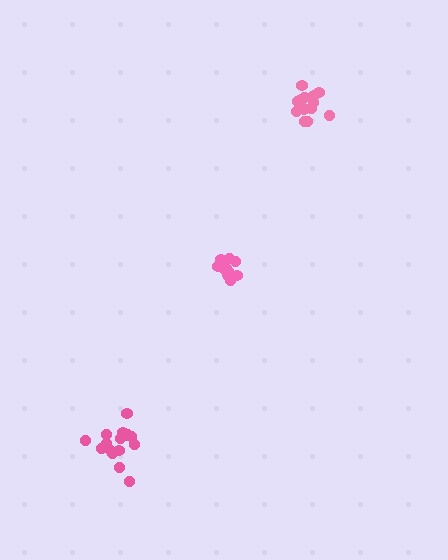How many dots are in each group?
Group 1: 13 dots, Group 2: 15 dots, Group 3: 10 dots (38 total).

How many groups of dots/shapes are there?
There are 3 groups.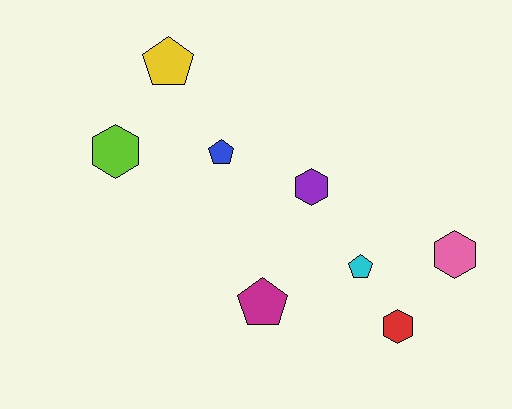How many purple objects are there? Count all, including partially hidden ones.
There is 1 purple object.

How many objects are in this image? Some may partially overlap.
There are 8 objects.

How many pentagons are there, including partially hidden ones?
There are 4 pentagons.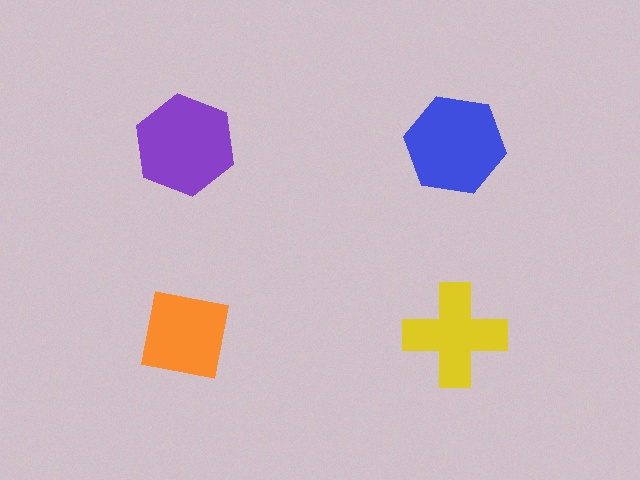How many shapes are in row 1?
2 shapes.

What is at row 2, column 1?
An orange square.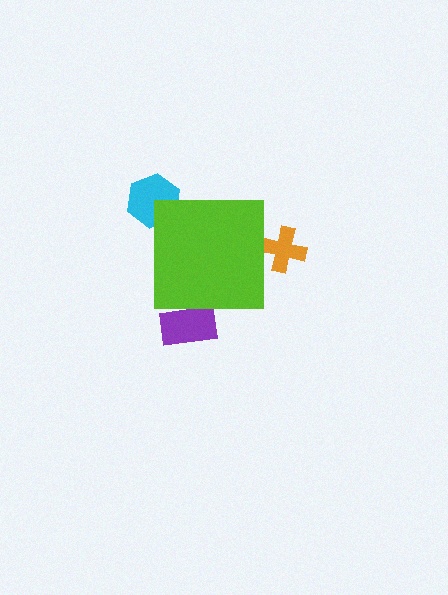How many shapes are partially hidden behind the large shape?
3 shapes are partially hidden.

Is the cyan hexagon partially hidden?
Yes, the cyan hexagon is partially hidden behind the lime square.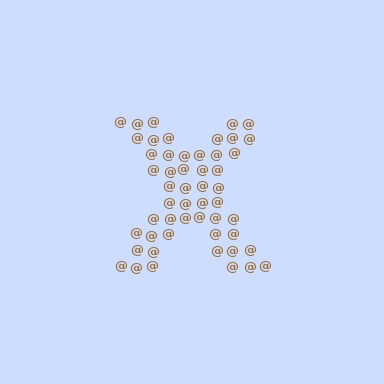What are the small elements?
The small elements are at signs.